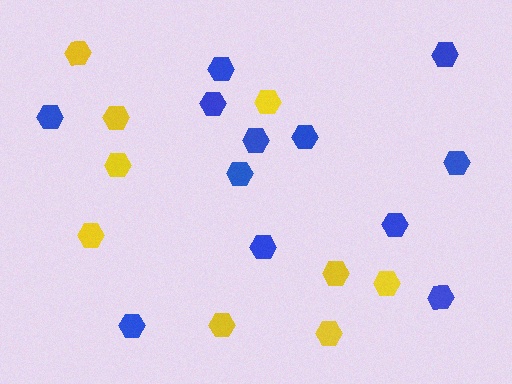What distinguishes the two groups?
There are 2 groups: one group of yellow hexagons (9) and one group of blue hexagons (12).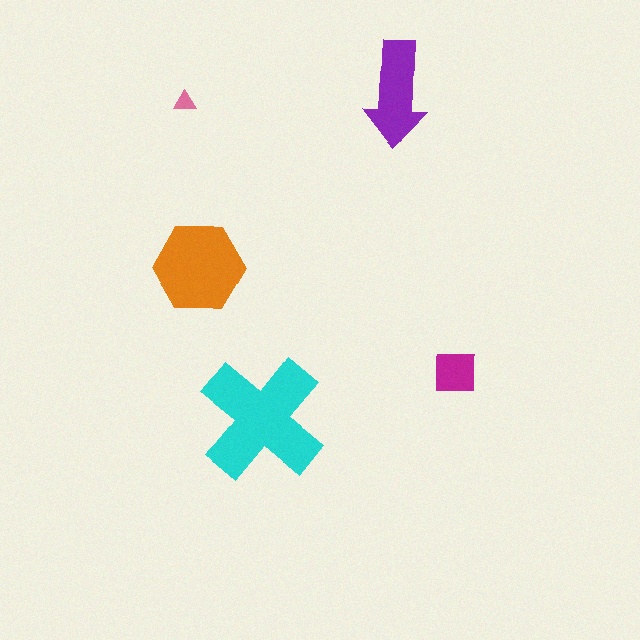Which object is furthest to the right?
The magenta square is rightmost.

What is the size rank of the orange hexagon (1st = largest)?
2nd.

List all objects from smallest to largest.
The pink triangle, the magenta square, the purple arrow, the orange hexagon, the cyan cross.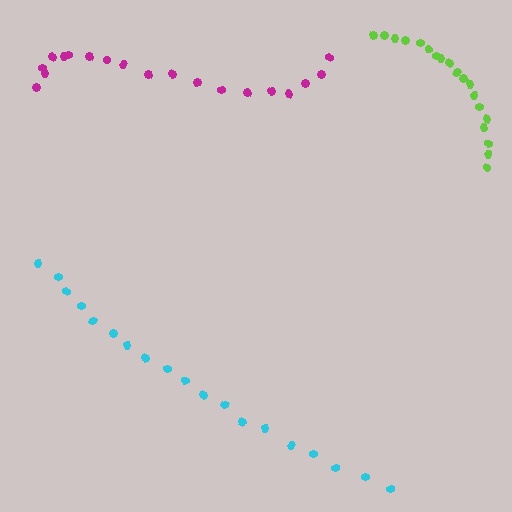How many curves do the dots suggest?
There are 3 distinct paths.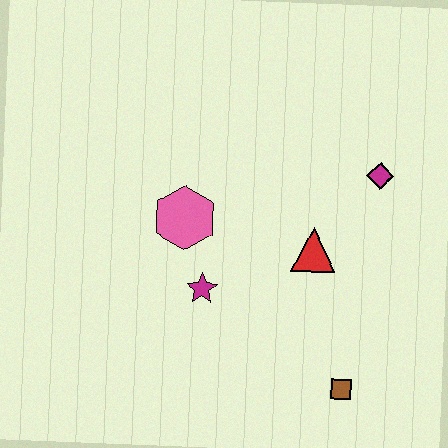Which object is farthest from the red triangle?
The brown square is farthest from the red triangle.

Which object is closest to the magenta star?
The pink hexagon is closest to the magenta star.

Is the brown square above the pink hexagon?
No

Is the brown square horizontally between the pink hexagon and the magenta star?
No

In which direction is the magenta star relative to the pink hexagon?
The magenta star is below the pink hexagon.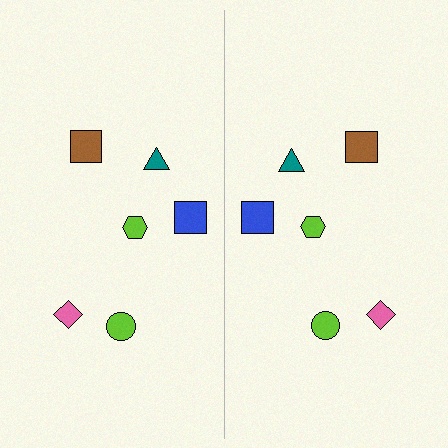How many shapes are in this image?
There are 12 shapes in this image.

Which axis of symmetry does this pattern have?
The pattern has a vertical axis of symmetry running through the center of the image.